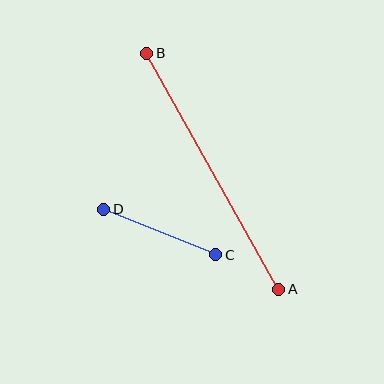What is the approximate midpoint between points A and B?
The midpoint is at approximately (213, 171) pixels.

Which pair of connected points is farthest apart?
Points A and B are farthest apart.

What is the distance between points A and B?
The distance is approximately 270 pixels.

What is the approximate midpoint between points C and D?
The midpoint is at approximately (160, 232) pixels.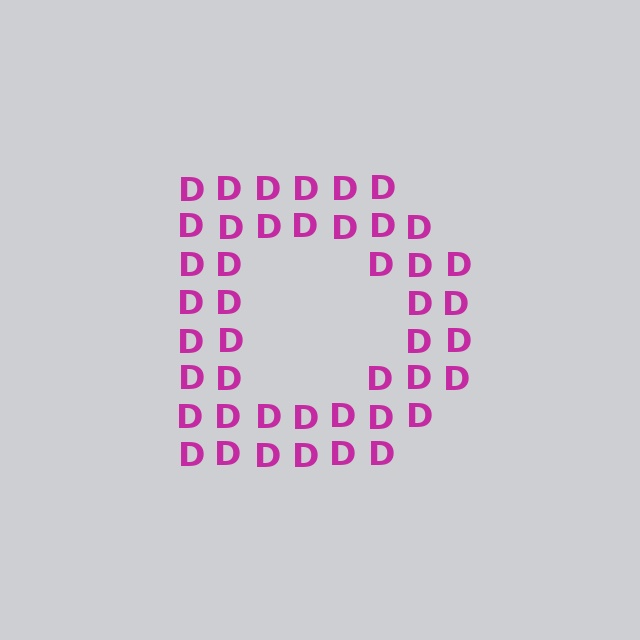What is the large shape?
The large shape is the letter D.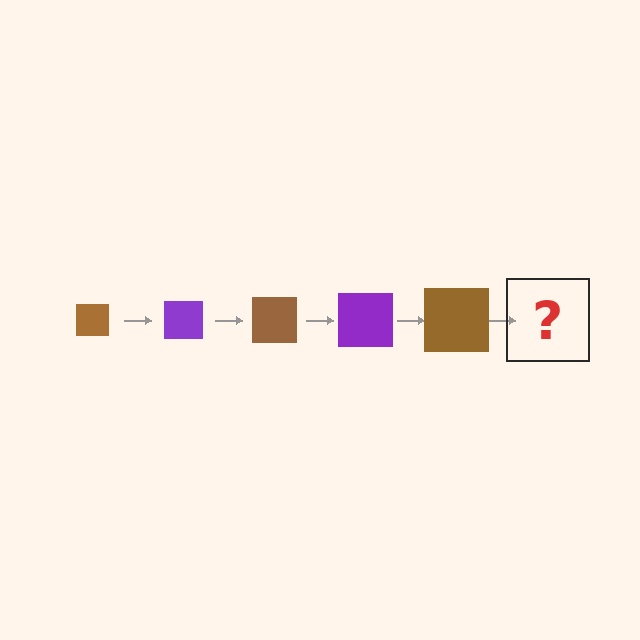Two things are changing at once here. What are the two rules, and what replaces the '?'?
The two rules are that the square grows larger each step and the color cycles through brown and purple. The '?' should be a purple square, larger than the previous one.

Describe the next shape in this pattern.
It should be a purple square, larger than the previous one.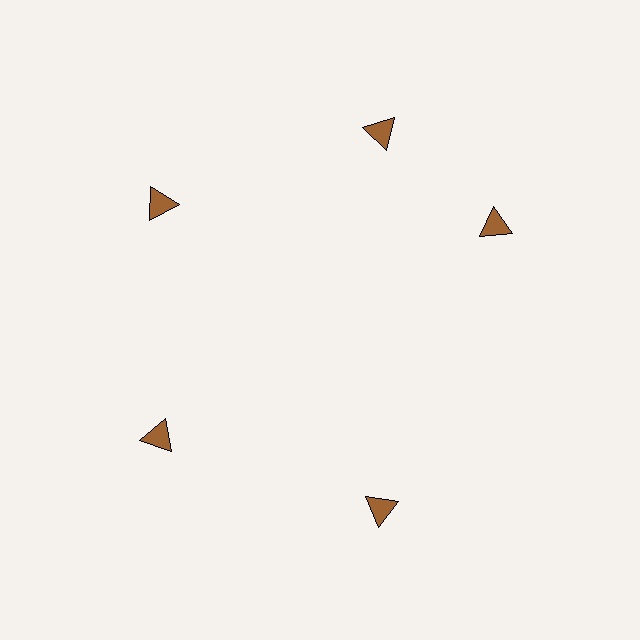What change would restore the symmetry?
The symmetry would be restored by rotating it back into even spacing with its neighbors so that all 5 triangles sit at equal angles and equal distance from the center.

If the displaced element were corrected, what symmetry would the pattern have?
It would have 5-fold rotational symmetry — the pattern would map onto itself every 72 degrees.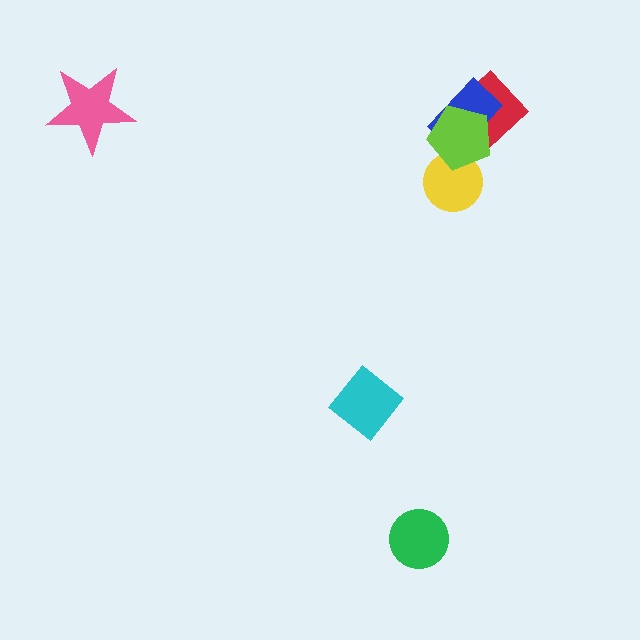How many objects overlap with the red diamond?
2 objects overlap with the red diamond.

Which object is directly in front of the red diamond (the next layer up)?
The blue rectangle is directly in front of the red diamond.